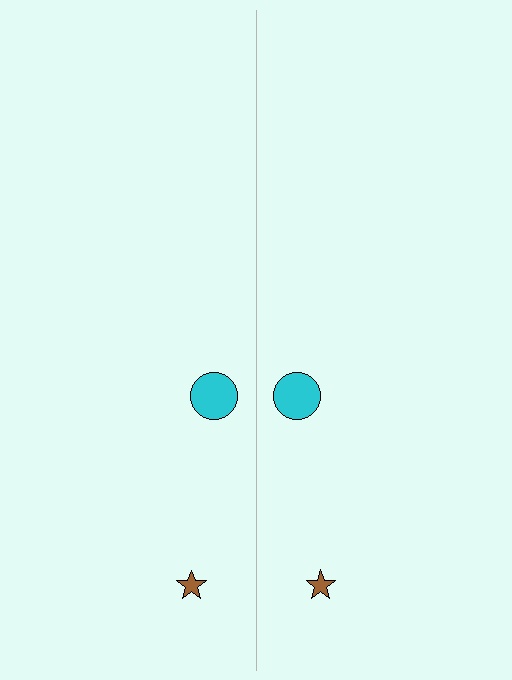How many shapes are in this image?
There are 4 shapes in this image.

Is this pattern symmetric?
Yes, this pattern has bilateral (reflection) symmetry.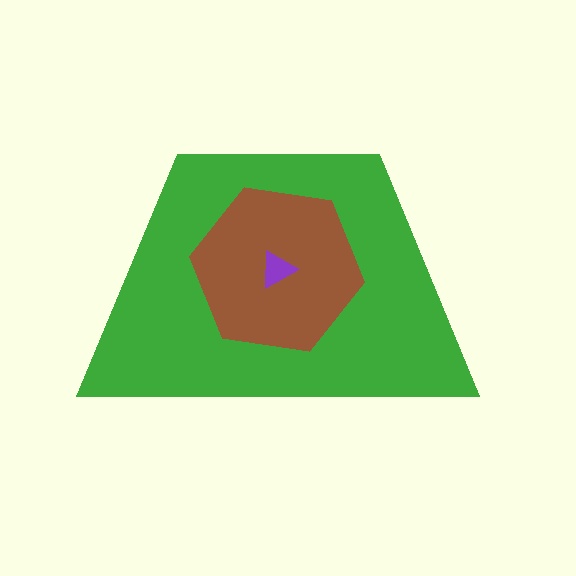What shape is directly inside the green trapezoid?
The brown hexagon.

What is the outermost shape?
The green trapezoid.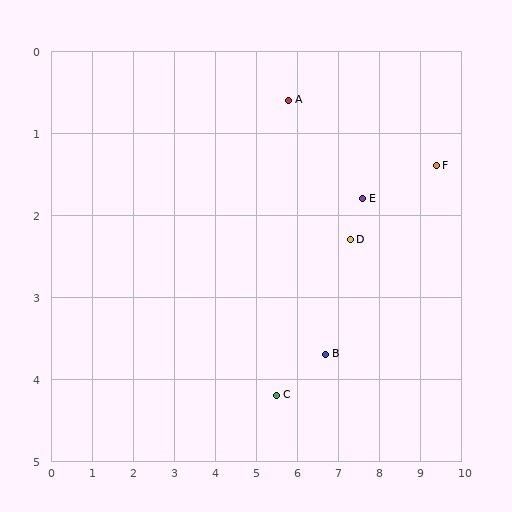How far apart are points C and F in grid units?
Points C and F are about 4.8 grid units apart.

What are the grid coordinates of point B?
Point B is at approximately (6.7, 3.7).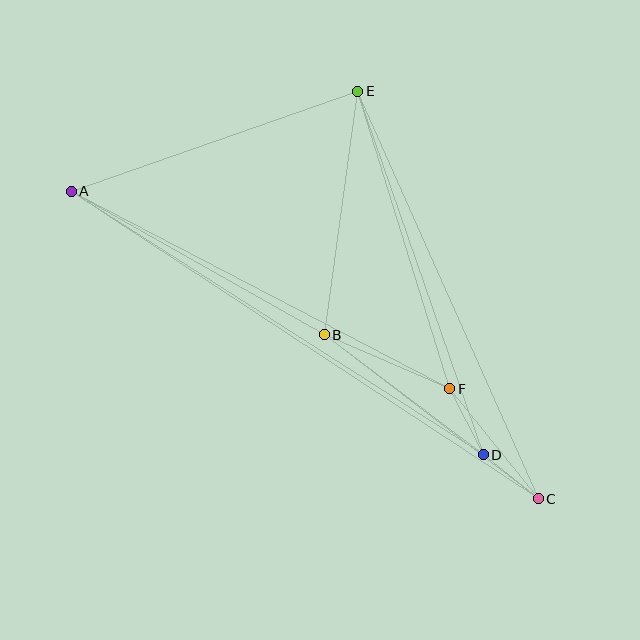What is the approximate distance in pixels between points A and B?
The distance between A and B is approximately 291 pixels.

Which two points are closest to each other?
Points C and D are closest to each other.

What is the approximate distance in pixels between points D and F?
The distance between D and F is approximately 74 pixels.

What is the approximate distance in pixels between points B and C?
The distance between B and C is approximately 269 pixels.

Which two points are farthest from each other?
Points A and C are farthest from each other.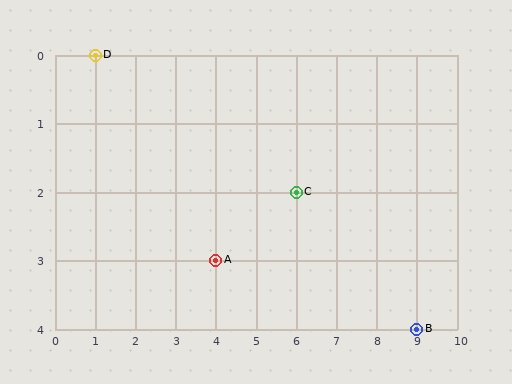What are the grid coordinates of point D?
Point D is at grid coordinates (1, 0).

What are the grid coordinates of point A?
Point A is at grid coordinates (4, 3).